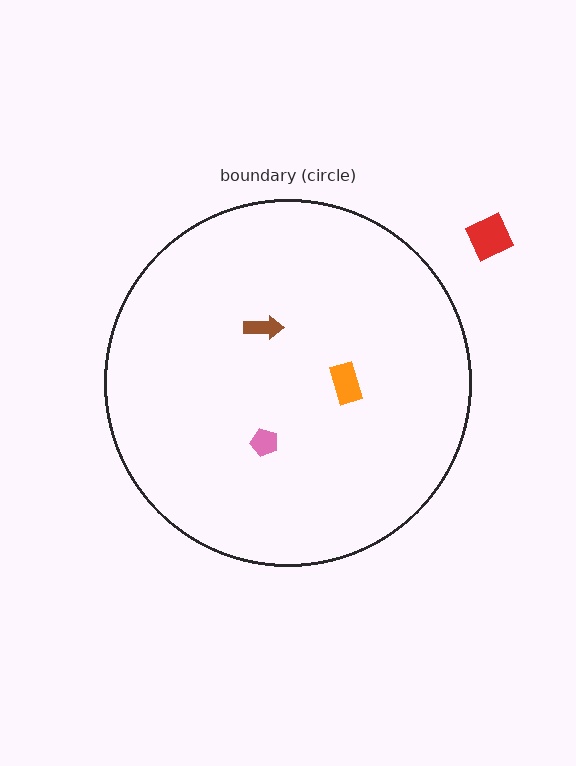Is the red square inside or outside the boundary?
Outside.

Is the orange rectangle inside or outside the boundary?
Inside.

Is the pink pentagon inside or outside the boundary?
Inside.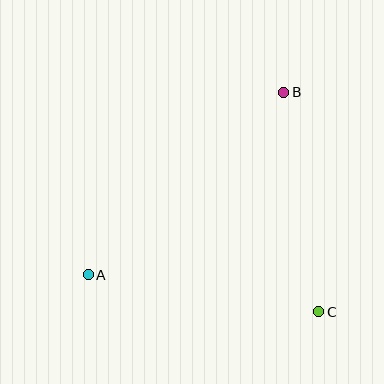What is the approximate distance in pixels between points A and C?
The distance between A and C is approximately 233 pixels.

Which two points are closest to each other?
Points B and C are closest to each other.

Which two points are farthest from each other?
Points A and B are farthest from each other.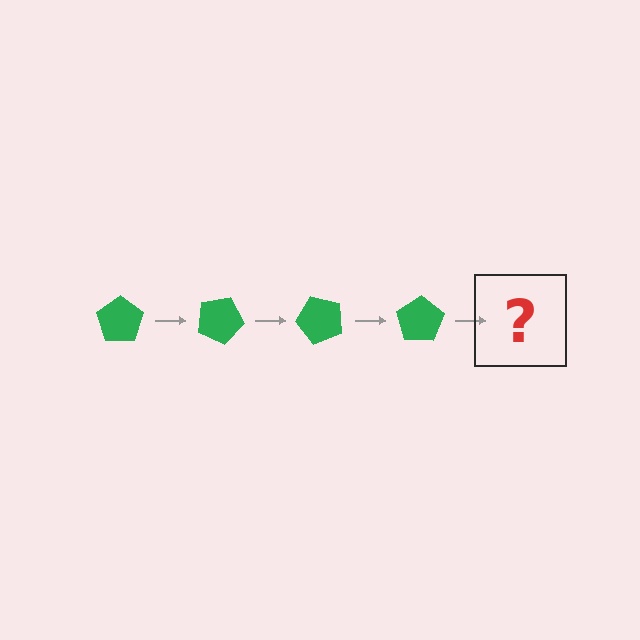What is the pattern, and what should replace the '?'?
The pattern is that the pentagon rotates 25 degrees each step. The '?' should be a green pentagon rotated 100 degrees.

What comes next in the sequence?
The next element should be a green pentagon rotated 100 degrees.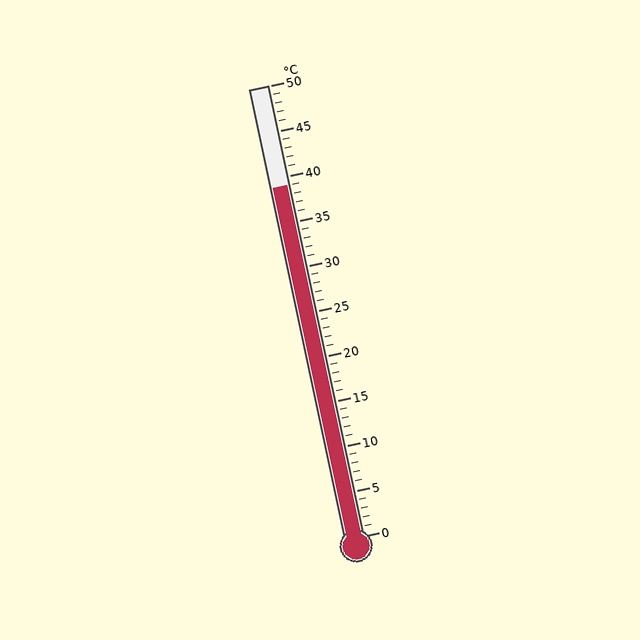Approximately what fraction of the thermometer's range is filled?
The thermometer is filled to approximately 80% of its range.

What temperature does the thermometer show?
The thermometer shows approximately 39°C.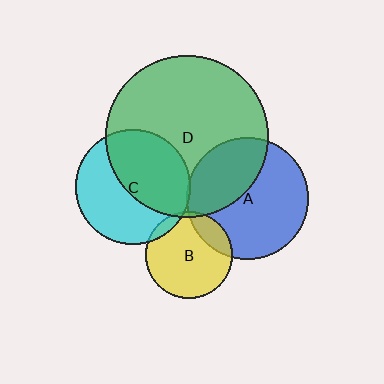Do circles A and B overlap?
Yes.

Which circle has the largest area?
Circle D (green).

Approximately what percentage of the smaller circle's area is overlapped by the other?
Approximately 15%.